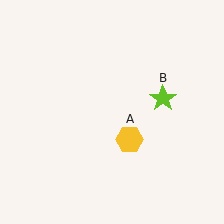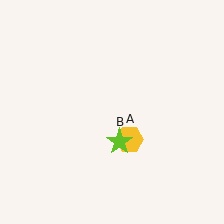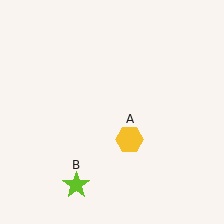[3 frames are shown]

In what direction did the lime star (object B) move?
The lime star (object B) moved down and to the left.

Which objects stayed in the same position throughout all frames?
Yellow hexagon (object A) remained stationary.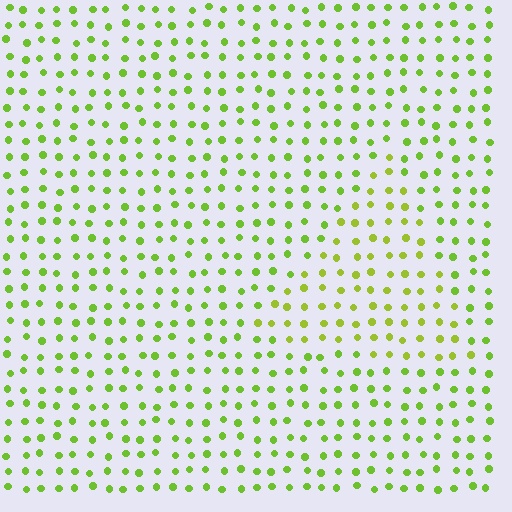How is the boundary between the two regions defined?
The boundary is defined purely by a slight shift in hue (about 18 degrees). Spacing, size, and orientation are identical on both sides.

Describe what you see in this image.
The image is filled with small lime elements in a uniform arrangement. A triangle-shaped region is visible where the elements are tinted to a slightly different hue, forming a subtle color boundary.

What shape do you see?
I see a triangle.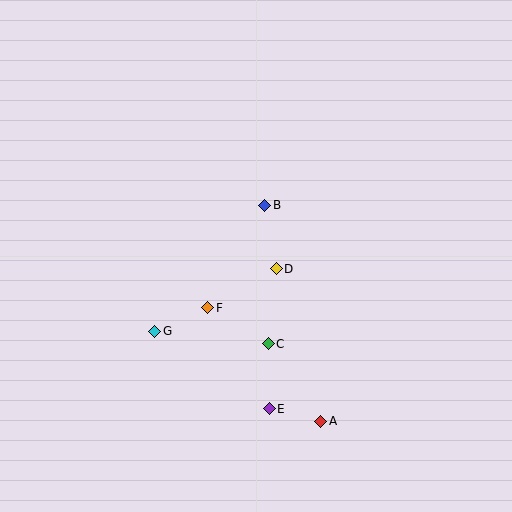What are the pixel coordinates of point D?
Point D is at (276, 269).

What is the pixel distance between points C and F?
The distance between C and F is 70 pixels.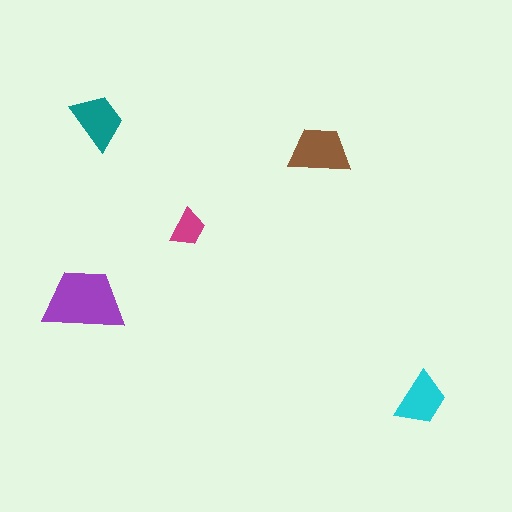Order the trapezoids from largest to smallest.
the purple one, the brown one, the teal one, the cyan one, the magenta one.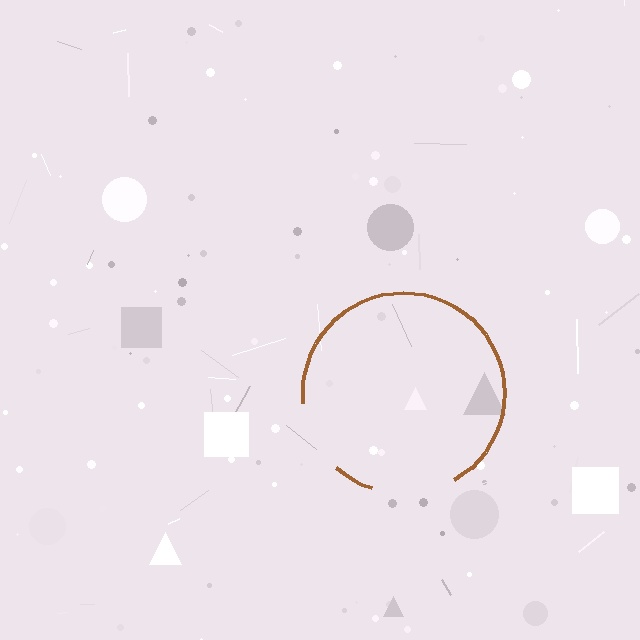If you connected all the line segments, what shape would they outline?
They would outline a circle.